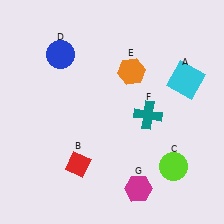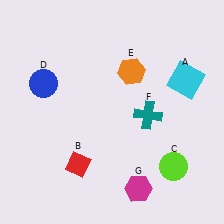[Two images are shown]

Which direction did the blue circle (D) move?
The blue circle (D) moved down.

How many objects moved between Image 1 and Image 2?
1 object moved between the two images.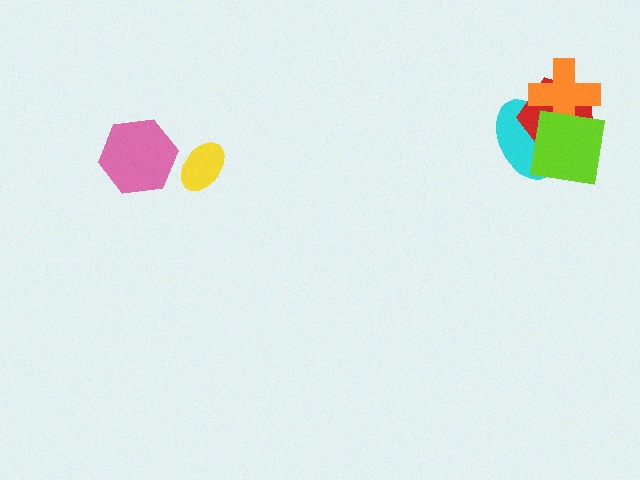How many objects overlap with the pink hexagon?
0 objects overlap with the pink hexagon.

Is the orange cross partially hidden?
Yes, it is partially covered by another shape.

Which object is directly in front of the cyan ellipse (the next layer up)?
The red pentagon is directly in front of the cyan ellipse.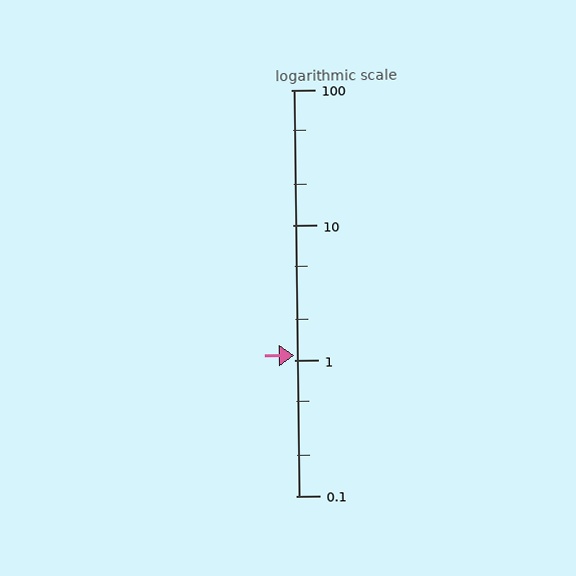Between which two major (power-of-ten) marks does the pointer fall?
The pointer is between 1 and 10.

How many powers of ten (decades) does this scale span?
The scale spans 3 decades, from 0.1 to 100.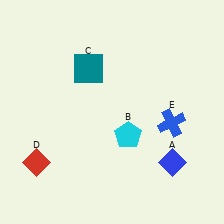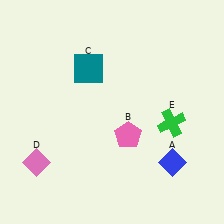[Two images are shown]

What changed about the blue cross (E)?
In Image 1, E is blue. In Image 2, it changed to green.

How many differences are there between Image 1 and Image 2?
There are 3 differences between the two images.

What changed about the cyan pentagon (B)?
In Image 1, B is cyan. In Image 2, it changed to pink.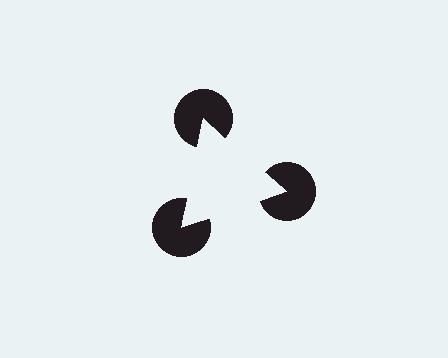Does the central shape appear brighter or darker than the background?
It typically appears slightly brighter than the background, even though no actual brightness change is drawn.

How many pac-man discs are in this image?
There are 3 — one at each vertex of the illusory triangle.